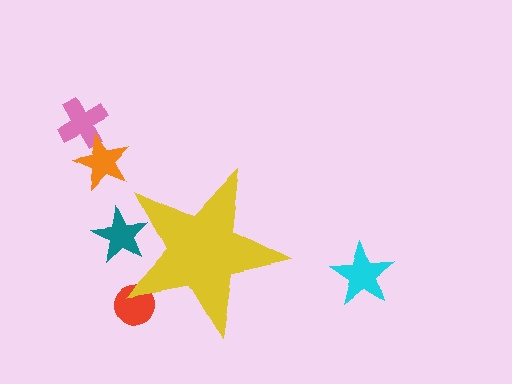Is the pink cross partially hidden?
No, the pink cross is fully visible.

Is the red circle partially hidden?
Yes, the red circle is partially hidden behind the yellow star.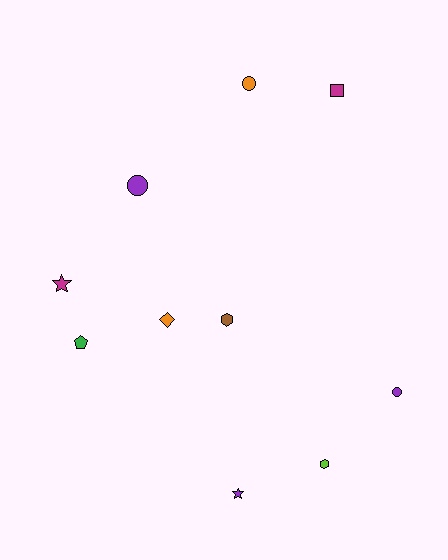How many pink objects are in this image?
There are no pink objects.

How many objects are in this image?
There are 10 objects.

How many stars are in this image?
There are 2 stars.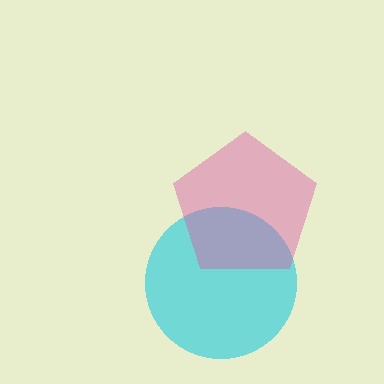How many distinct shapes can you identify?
There are 2 distinct shapes: a cyan circle, a pink pentagon.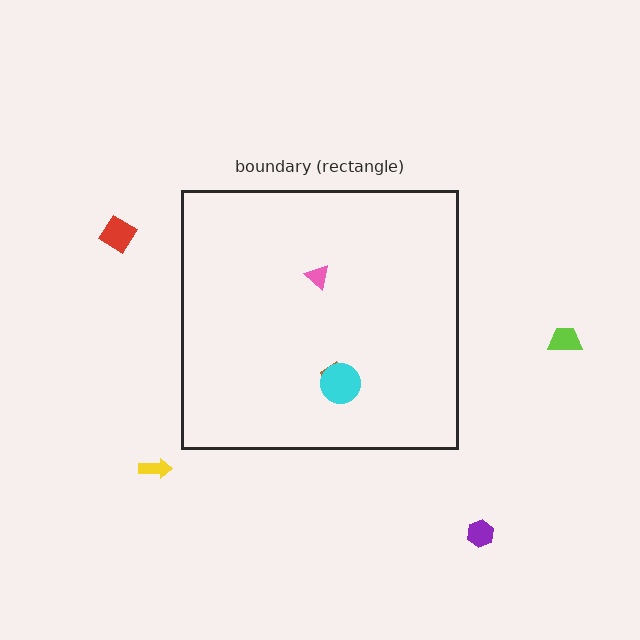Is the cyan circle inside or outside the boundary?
Inside.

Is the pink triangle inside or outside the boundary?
Inside.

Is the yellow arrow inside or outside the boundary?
Outside.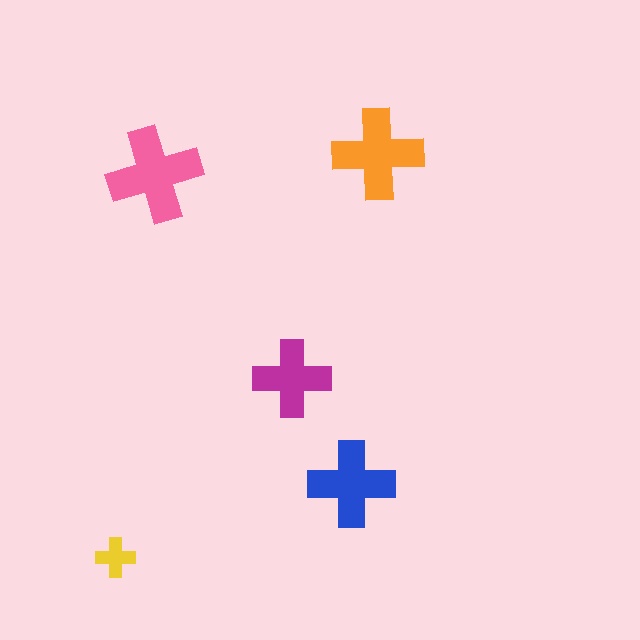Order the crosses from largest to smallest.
the pink one, the orange one, the blue one, the magenta one, the yellow one.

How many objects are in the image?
There are 5 objects in the image.